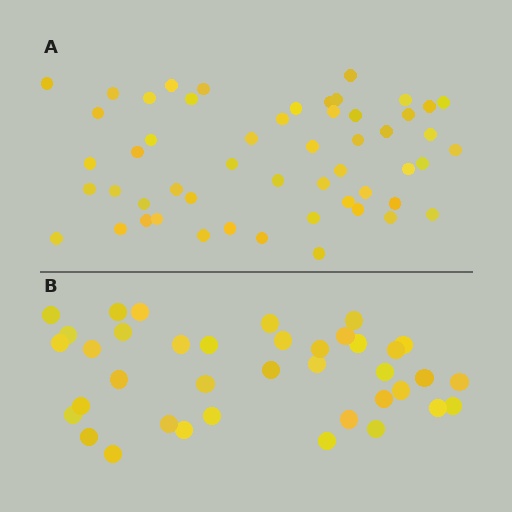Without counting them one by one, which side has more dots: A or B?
Region A (the top region) has more dots.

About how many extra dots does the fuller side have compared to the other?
Region A has approximately 15 more dots than region B.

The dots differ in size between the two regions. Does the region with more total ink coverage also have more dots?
No. Region B has more total ink coverage because its dots are larger, but region A actually contains more individual dots. Total area can be misleading — the number of items is what matters here.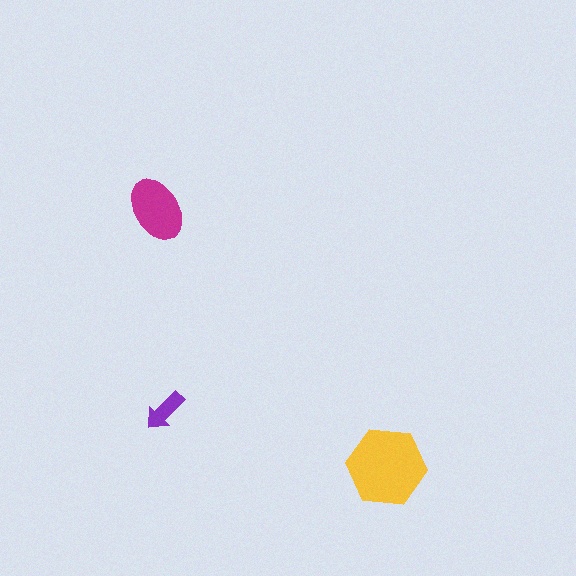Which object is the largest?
The yellow hexagon.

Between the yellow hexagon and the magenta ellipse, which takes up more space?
The yellow hexagon.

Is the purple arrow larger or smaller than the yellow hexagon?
Smaller.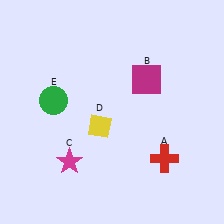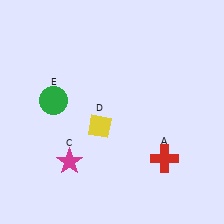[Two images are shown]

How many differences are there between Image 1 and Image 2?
There is 1 difference between the two images.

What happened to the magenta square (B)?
The magenta square (B) was removed in Image 2. It was in the top-right area of Image 1.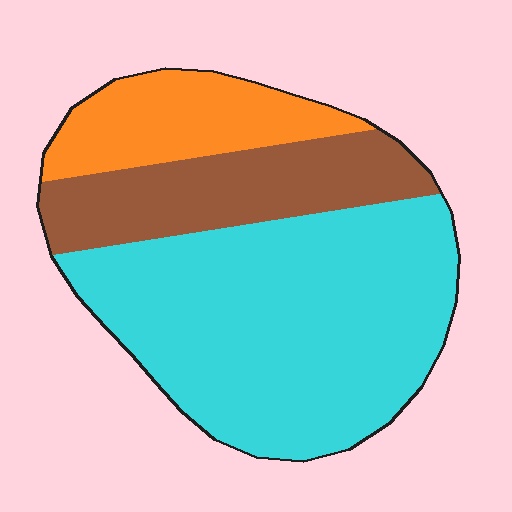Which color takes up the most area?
Cyan, at roughly 60%.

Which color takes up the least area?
Orange, at roughly 20%.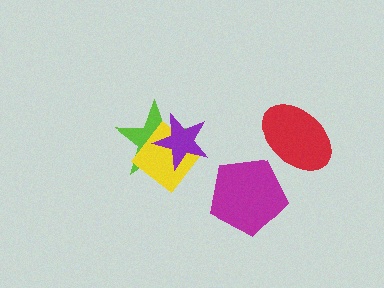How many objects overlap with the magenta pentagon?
0 objects overlap with the magenta pentagon.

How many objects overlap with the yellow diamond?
2 objects overlap with the yellow diamond.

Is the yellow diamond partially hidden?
Yes, it is partially covered by another shape.